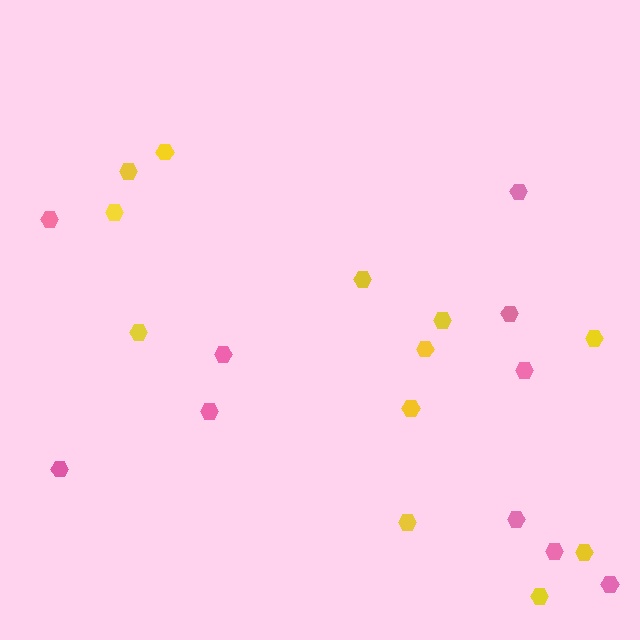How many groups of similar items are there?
There are 2 groups: one group of pink hexagons (10) and one group of yellow hexagons (12).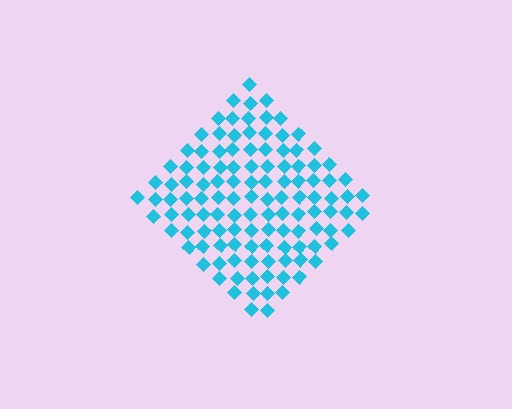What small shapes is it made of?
It is made of small diamonds.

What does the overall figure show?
The overall figure shows a diamond.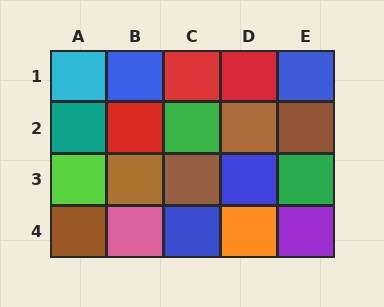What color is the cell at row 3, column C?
Brown.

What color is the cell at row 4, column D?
Orange.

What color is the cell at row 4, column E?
Purple.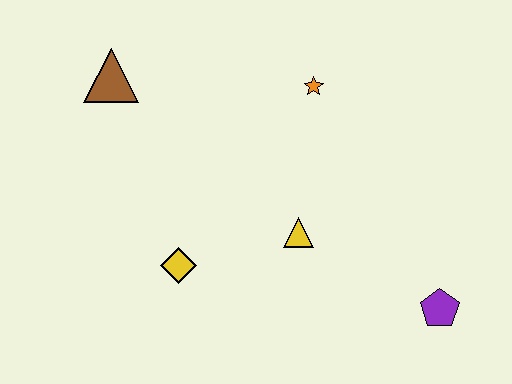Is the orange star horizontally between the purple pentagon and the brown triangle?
Yes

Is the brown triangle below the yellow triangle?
No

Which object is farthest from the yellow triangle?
The brown triangle is farthest from the yellow triangle.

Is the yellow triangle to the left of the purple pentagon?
Yes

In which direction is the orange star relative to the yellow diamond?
The orange star is above the yellow diamond.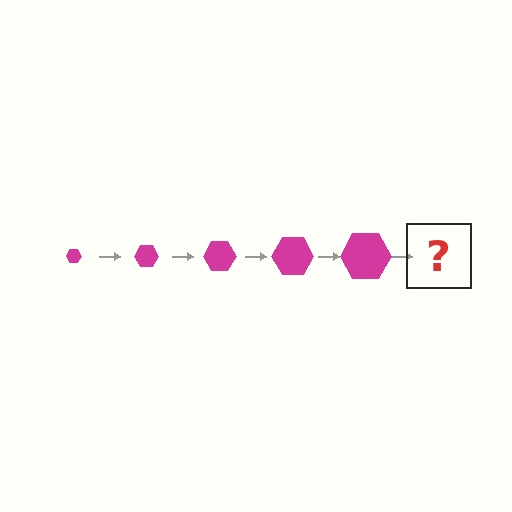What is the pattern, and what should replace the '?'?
The pattern is that the hexagon gets progressively larger each step. The '?' should be a magenta hexagon, larger than the previous one.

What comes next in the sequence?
The next element should be a magenta hexagon, larger than the previous one.